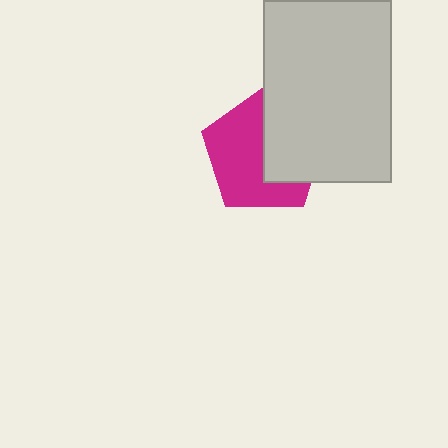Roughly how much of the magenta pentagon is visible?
About half of it is visible (roughly 59%).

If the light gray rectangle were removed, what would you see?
You would see the complete magenta pentagon.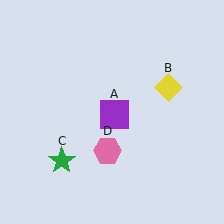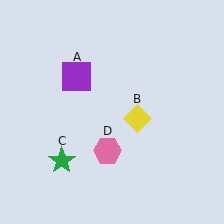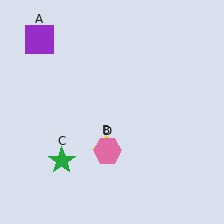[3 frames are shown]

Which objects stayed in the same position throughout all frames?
Green star (object C) and pink hexagon (object D) remained stationary.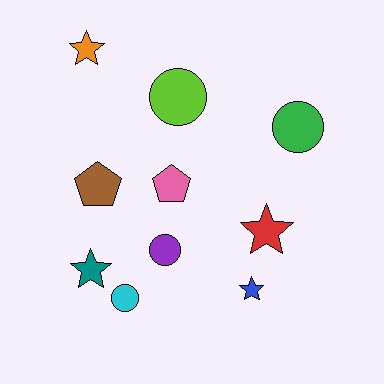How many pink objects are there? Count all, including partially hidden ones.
There is 1 pink object.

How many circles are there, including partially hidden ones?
There are 4 circles.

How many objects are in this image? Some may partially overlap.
There are 10 objects.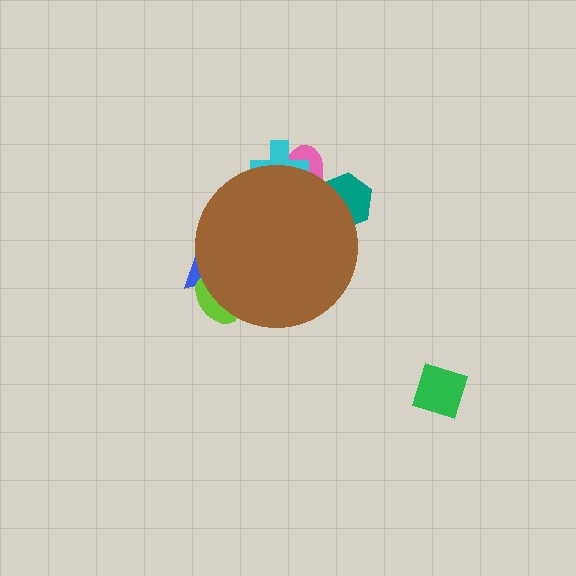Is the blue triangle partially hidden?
Yes, the blue triangle is partially hidden behind the brown circle.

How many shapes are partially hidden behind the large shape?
5 shapes are partially hidden.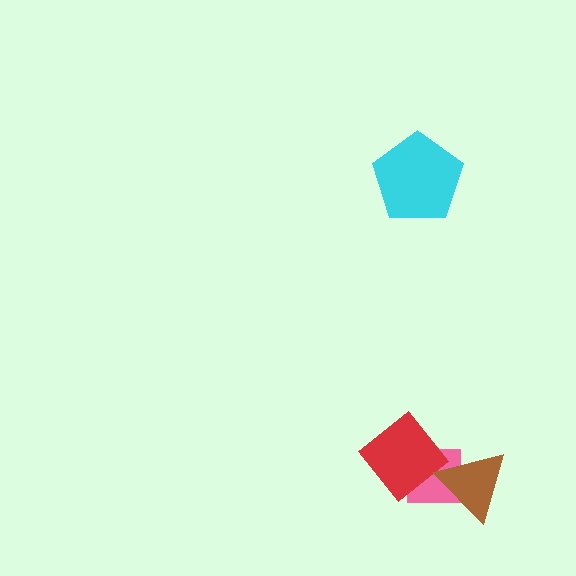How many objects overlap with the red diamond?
1 object overlaps with the red diamond.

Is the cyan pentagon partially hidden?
No, no other shape covers it.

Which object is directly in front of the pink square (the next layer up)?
The red diamond is directly in front of the pink square.